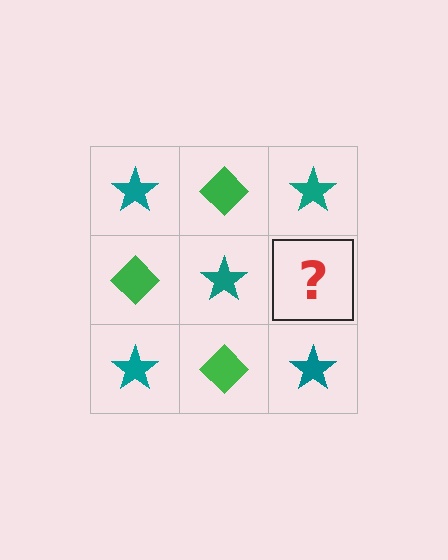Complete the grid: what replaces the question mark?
The question mark should be replaced with a green diamond.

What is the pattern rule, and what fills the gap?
The rule is that it alternates teal star and green diamond in a checkerboard pattern. The gap should be filled with a green diamond.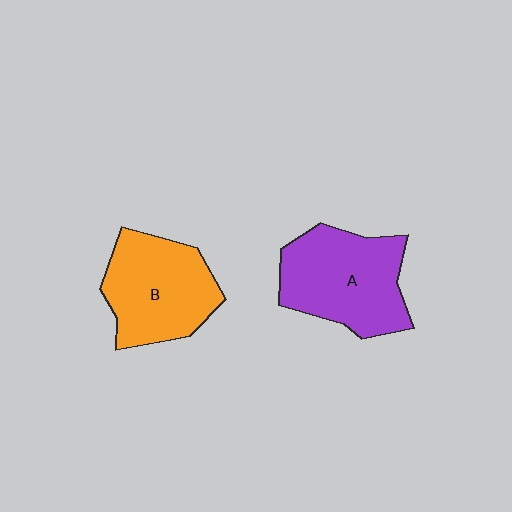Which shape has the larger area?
Shape A (purple).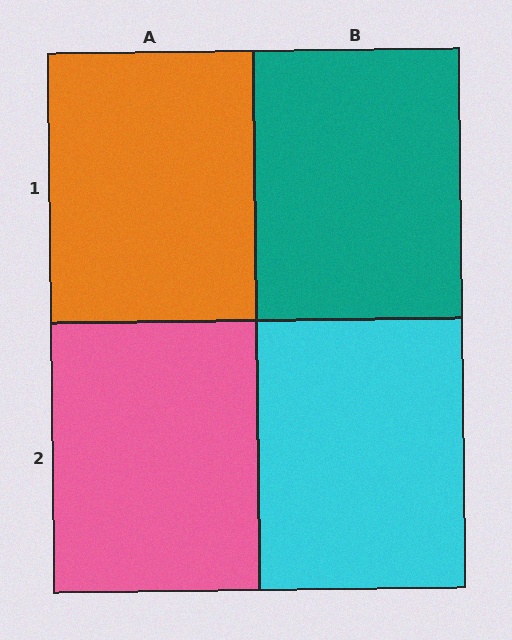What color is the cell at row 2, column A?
Pink.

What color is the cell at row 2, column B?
Cyan.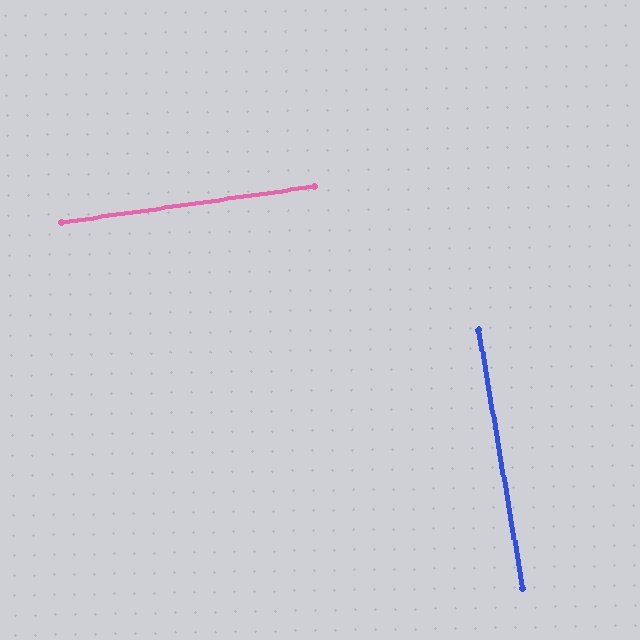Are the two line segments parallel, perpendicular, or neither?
Perpendicular — they meet at approximately 88°.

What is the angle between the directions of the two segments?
Approximately 88 degrees.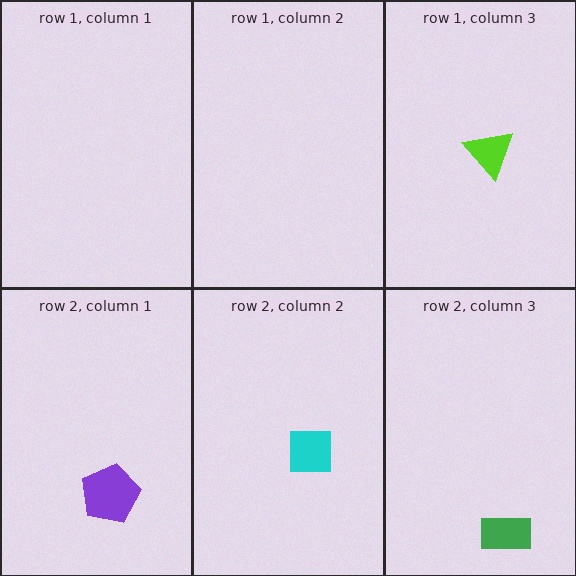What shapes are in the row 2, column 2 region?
The cyan square.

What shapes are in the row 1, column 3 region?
The lime triangle.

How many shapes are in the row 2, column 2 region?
1.